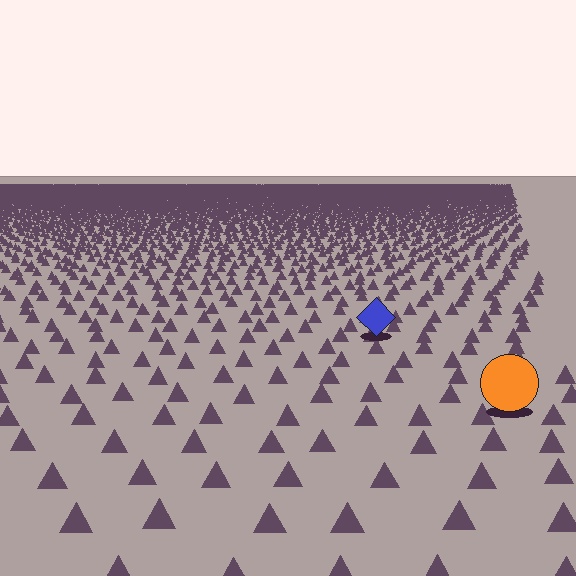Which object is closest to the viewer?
The orange circle is closest. The texture marks near it are larger and more spread out.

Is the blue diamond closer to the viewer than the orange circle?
No. The orange circle is closer — you can tell from the texture gradient: the ground texture is coarser near it.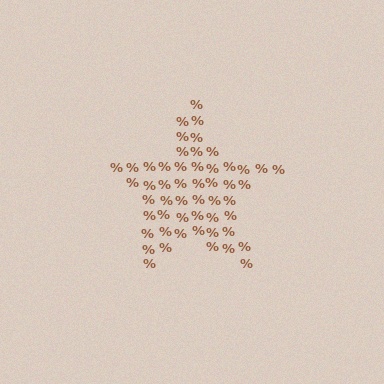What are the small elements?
The small elements are percent signs.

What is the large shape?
The large shape is a star.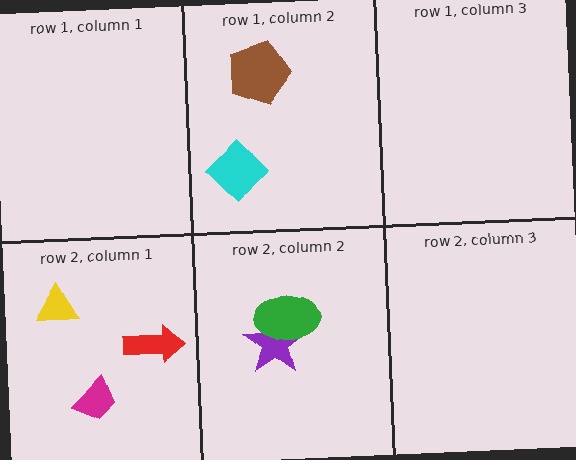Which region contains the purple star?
The row 2, column 2 region.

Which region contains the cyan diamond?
The row 1, column 2 region.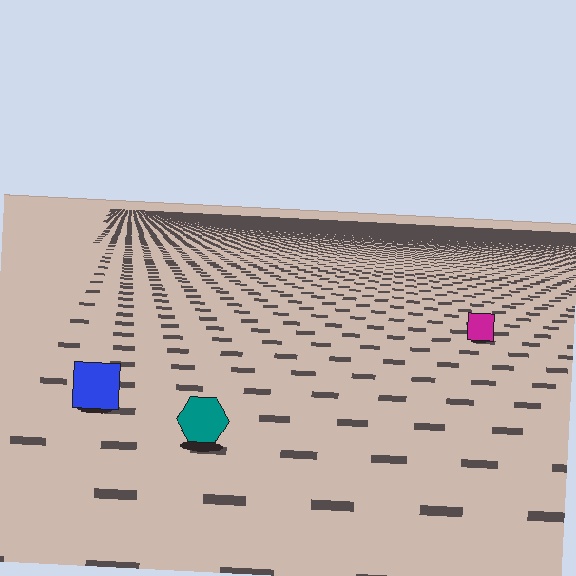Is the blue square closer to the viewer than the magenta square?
Yes. The blue square is closer — you can tell from the texture gradient: the ground texture is coarser near it.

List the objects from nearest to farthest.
From nearest to farthest: the teal hexagon, the blue square, the magenta square.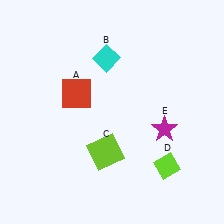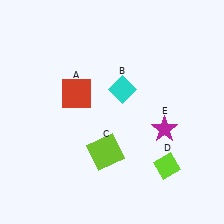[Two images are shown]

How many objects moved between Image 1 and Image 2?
1 object moved between the two images.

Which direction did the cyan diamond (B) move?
The cyan diamond (B) moved down.